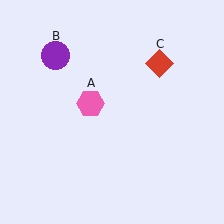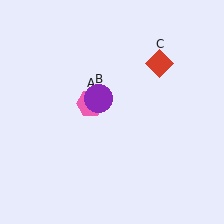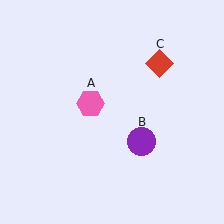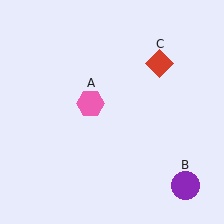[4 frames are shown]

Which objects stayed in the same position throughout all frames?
Pink hexagon (object A) and red diamond (object C) remained stationary.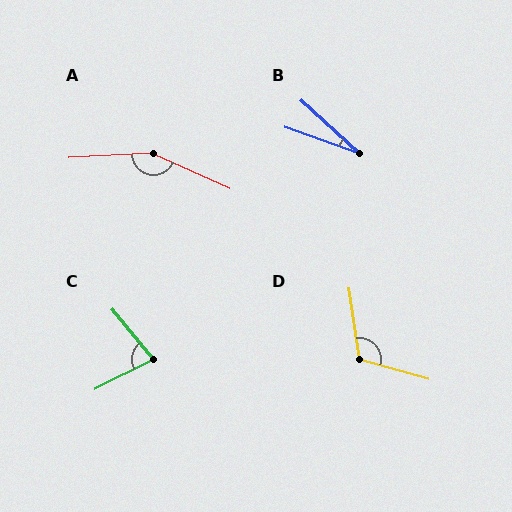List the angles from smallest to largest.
B (23°), C (77°), D (114°), A (153°).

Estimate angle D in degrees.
Approximately 114 degrees.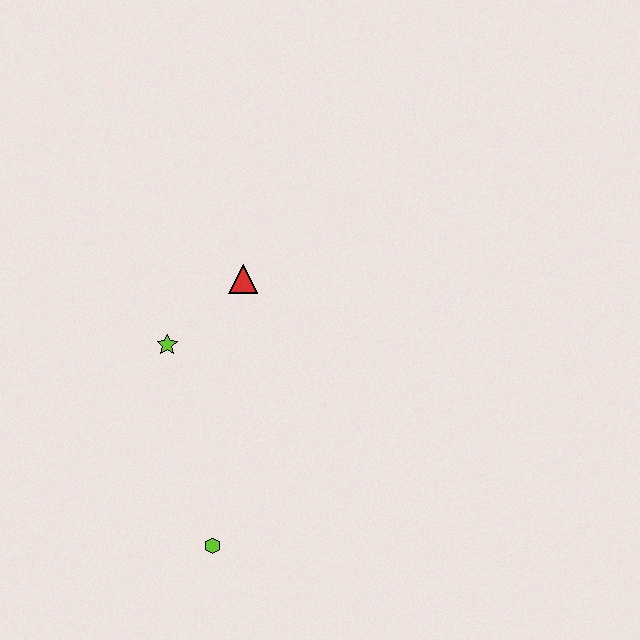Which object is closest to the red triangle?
The lime star is closest to the red triangle.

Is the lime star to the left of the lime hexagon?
Yes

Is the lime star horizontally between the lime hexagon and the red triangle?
No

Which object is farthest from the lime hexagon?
The red triangle is farthest from the lime hexagon.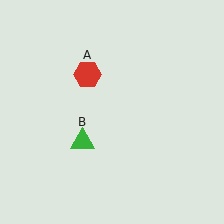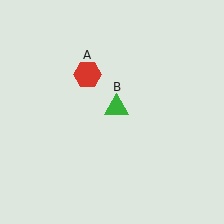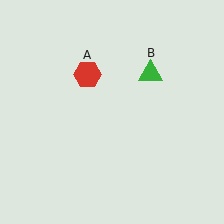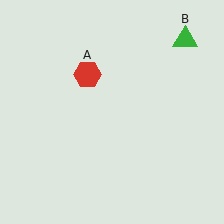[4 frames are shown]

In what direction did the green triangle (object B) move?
The green triangle (object B) moved up and to the right.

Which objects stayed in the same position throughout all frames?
Red hexagon (object A) remained stationary.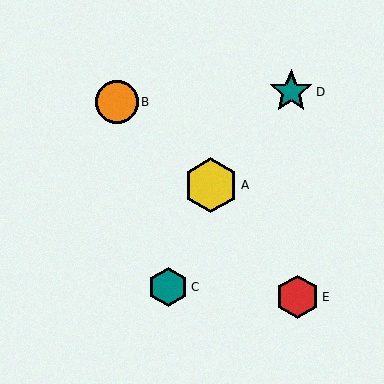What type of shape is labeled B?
Shape B is an orange circle.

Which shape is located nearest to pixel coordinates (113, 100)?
The orange circle (labeled B) at (117, 102) is nearest to that location.